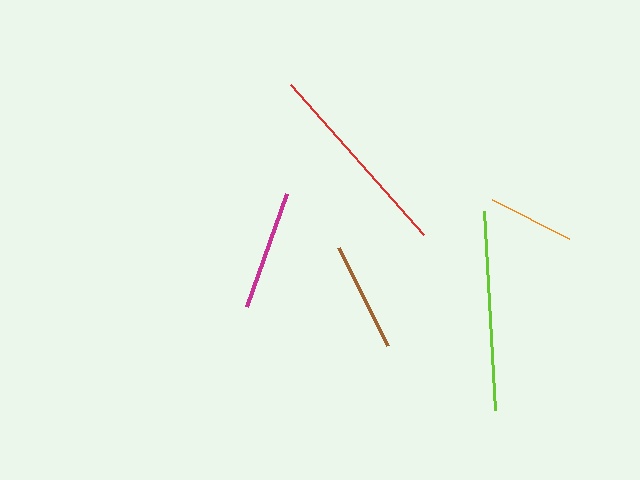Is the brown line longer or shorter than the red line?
The red line is longer than the brown line.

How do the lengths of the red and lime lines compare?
The red and lime lines are approximately the same length.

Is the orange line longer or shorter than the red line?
The red line is longer than the orange line.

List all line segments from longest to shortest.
From longest to shortest: red, lime, magenta, brown, orange.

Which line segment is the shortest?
The orange line is the shortest at approximately 86 pixels.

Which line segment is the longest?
The red line is the longest at approximately 200 pixels.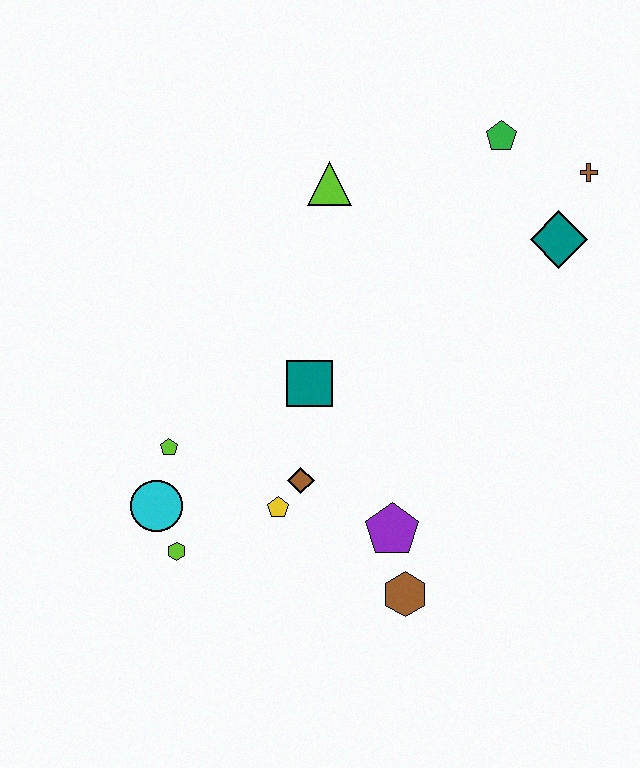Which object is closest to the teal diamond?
The brown cross is closest to the teal diamond.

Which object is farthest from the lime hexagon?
The brown cross is farthest from the lime hexagon.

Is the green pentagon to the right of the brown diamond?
Yes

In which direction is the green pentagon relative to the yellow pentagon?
The green pentagon is above the yellow pentagon.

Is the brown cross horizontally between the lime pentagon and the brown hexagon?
No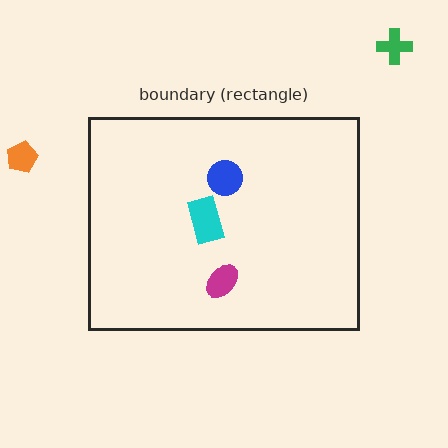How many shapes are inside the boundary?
3 inside, 2 outside.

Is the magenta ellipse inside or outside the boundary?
Inside.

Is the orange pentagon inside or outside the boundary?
Outside.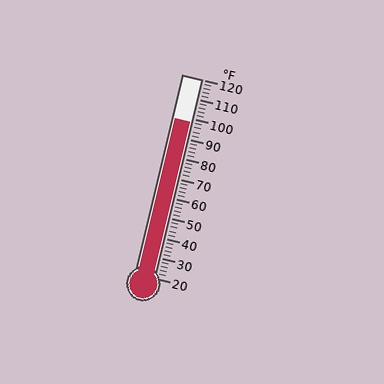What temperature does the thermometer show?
The thermometer shows approximately 98°F.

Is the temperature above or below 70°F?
The temperature is above 70°F.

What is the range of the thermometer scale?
The thermometer scale ranges from 20°F to 120°F.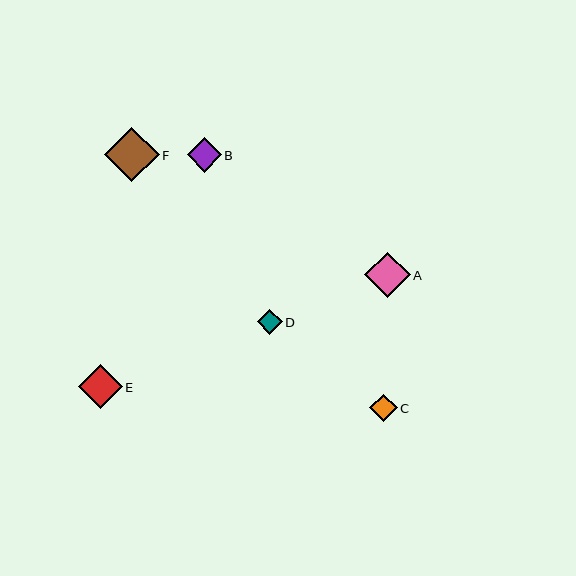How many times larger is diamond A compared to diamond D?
Diamond A is approximately 1.8 times the size of diamond D.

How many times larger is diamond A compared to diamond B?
Diamond A is approximately 1.3 times the size of diamond B.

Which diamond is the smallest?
Diamond D is the smallest with a size of approximately 25 pixels.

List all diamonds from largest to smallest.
From largest to smallest: F, A, E, B, C, D.